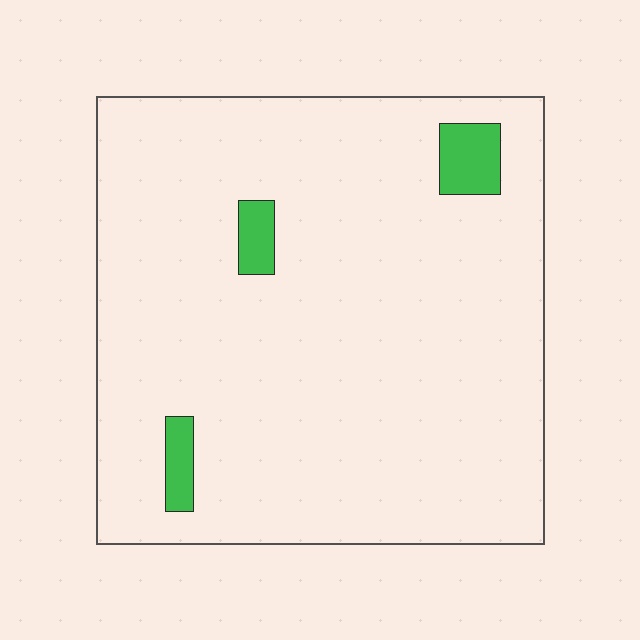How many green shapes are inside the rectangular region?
3.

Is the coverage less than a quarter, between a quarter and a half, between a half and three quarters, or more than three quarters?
Less than a quarter.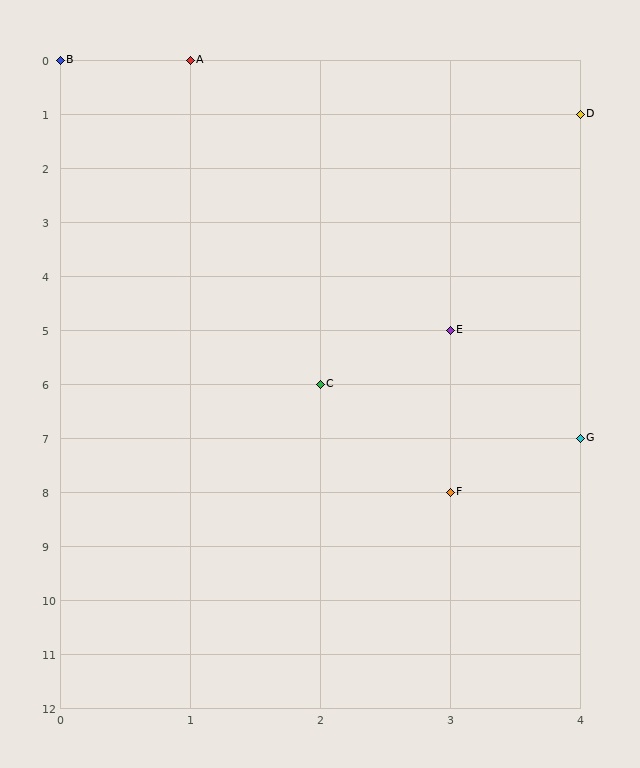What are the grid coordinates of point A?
Point A is at grid coordinates (1, 0).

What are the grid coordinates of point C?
Point C is at grid coordinates (2, 6).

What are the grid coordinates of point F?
Point F is at grid coordinates (3, 8).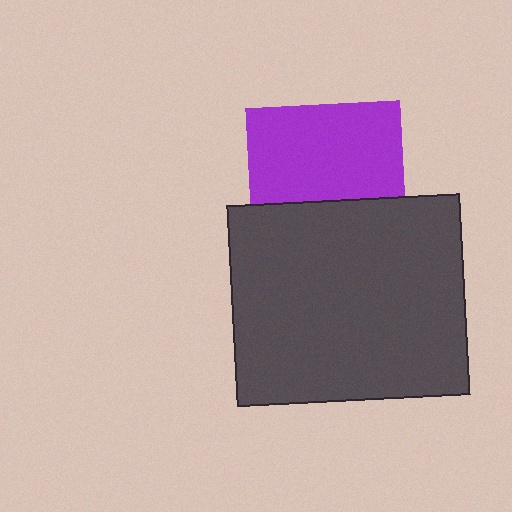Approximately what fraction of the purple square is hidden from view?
Roughly 38% of the purple square is hidden behind the dark gray rectangle.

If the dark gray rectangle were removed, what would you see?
You would see the complete purple square.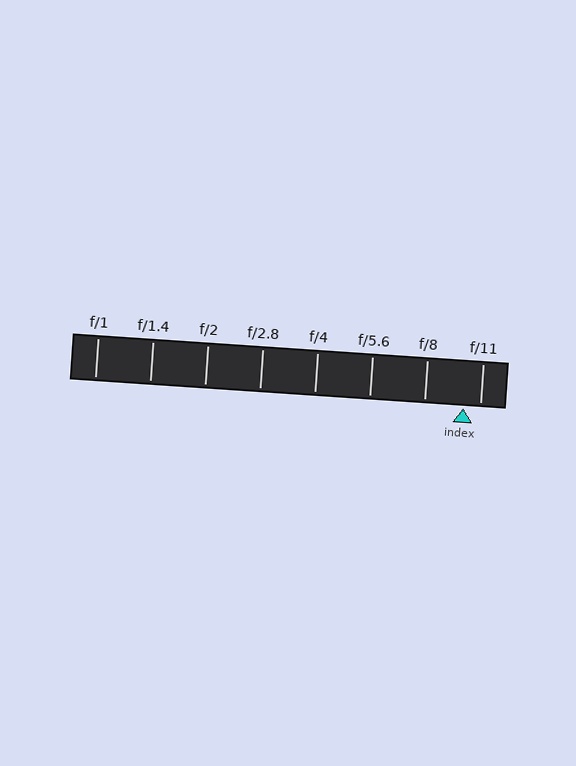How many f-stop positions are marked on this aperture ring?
There are 8 f-stop positions marked.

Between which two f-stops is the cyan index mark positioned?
The index mark is between f/8 and f/11.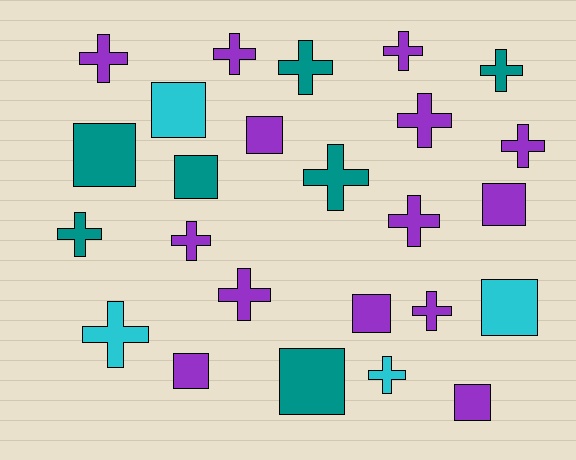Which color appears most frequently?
Purple, with 14 objects.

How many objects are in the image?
There are 25 objects.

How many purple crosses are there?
There are 9 purple crosses.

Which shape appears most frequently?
Cross, with 15 objects.